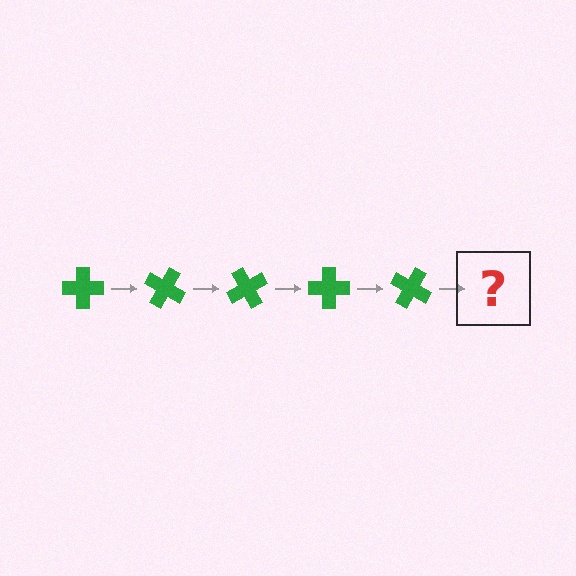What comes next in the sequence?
The next element should be a green cross rotated 150 degrees.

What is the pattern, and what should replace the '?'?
The pattern is that the cross rotates 30 degrees each step. The '?' should be a green cross rotated 150 degrees.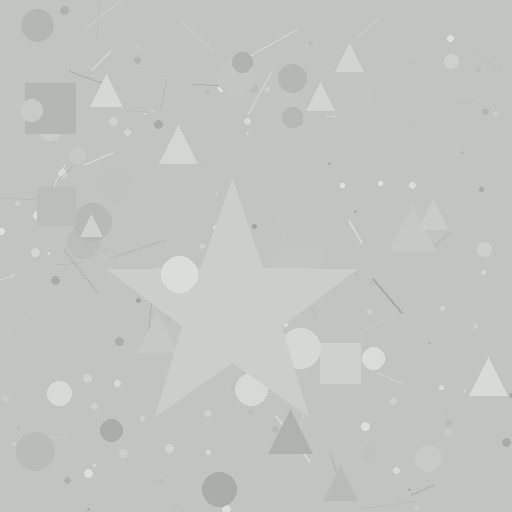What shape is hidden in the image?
A star is hidden in the image.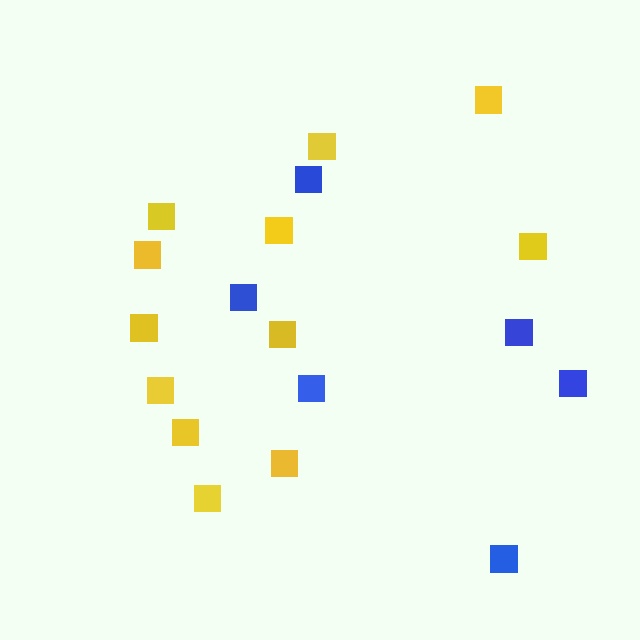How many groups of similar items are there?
There are 2 groups: one group of blue squares (6) and one group of yellow squares (12).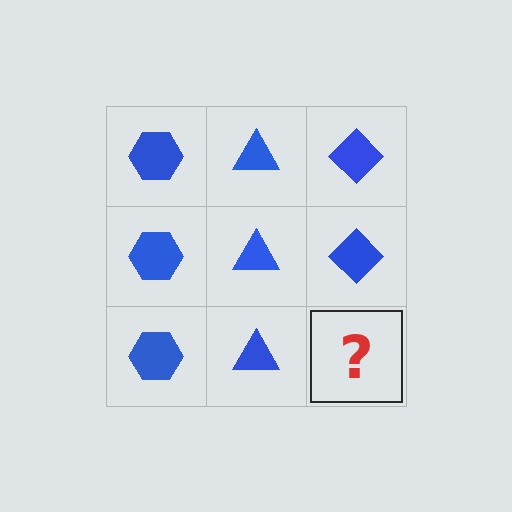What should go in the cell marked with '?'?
The missing cell should contain a blue diamond.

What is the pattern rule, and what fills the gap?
The rule is that each column has a consistent shape. The gap should be filled with a blue diamond.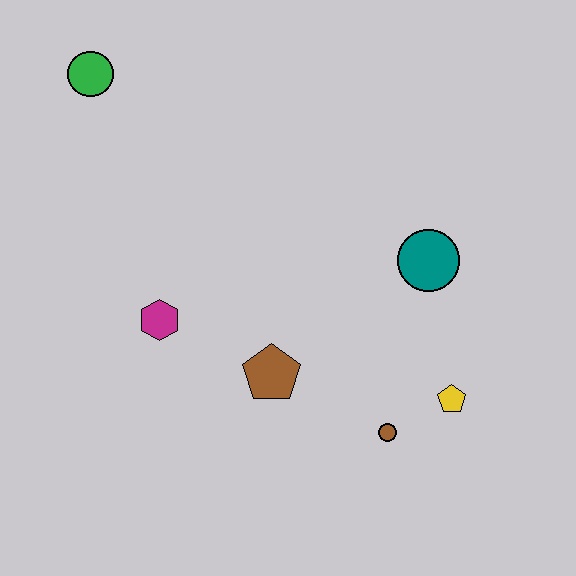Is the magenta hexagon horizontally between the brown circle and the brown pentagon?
No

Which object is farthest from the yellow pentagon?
The green circle is farthest from the yellow pentagon.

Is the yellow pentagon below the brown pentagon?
Yes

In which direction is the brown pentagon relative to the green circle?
The brown pentagon is below the green circle.